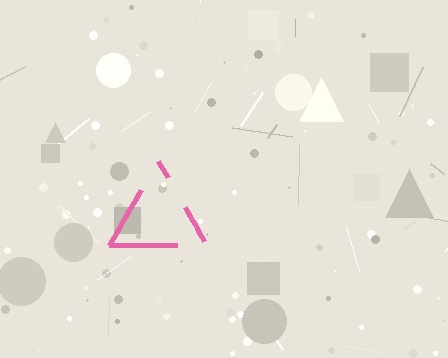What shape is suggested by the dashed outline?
The dashed outline suggests a triangle.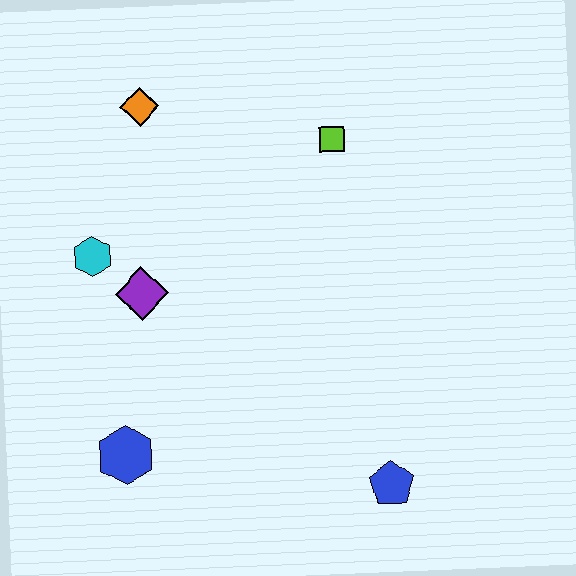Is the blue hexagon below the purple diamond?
Yes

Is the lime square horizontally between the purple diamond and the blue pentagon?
Yes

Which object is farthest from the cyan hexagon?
The blue pentagon is farthest from the cyan hexagon.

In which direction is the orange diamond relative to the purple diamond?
The orange diamond is above the purple diamond.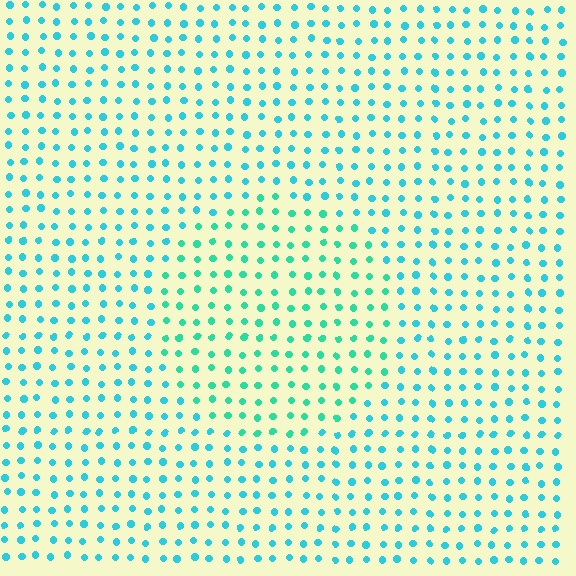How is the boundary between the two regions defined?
The boundary is defined purely by a slight shift in hue (about 26 degrees). Spacing, size, and orientation are identical on both sides.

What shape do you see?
I see a circle.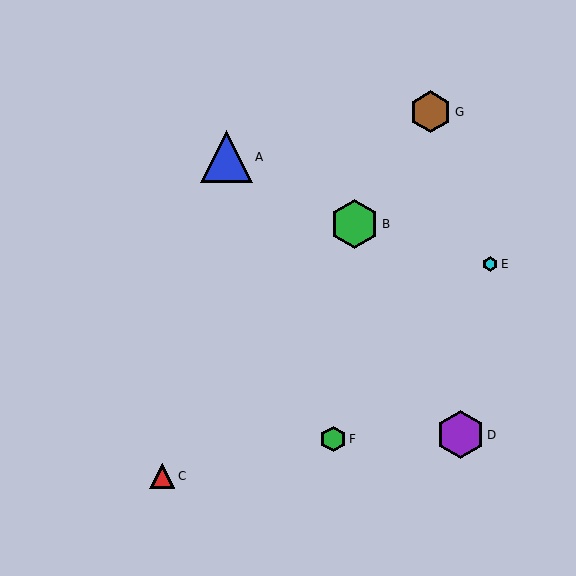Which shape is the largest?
The blue triangle (labeled A) is the largest.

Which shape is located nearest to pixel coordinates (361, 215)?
The green hexagon (labeled B) at (354, 224) is nearest to that location.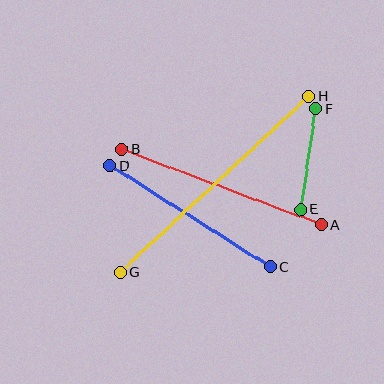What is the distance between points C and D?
The distance is approximately 189 pixels.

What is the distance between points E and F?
The distance is approximately 102 pixels.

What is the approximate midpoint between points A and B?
The midpoint is at approximately (221, 187) pixels.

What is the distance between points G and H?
The distance is approximately 258 pixels.